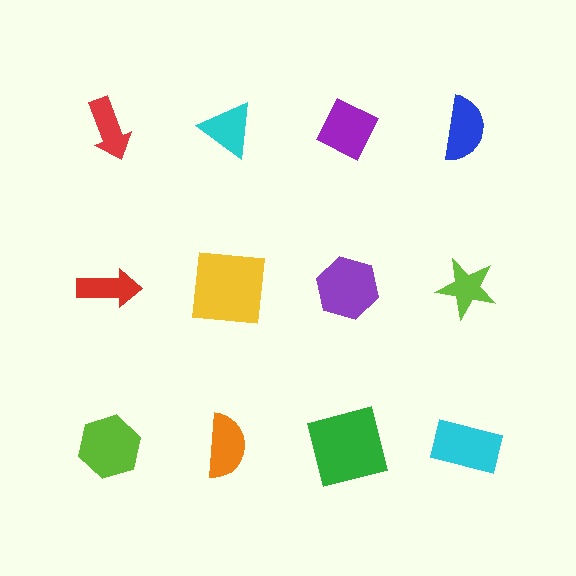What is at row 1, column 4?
A blue semicircle.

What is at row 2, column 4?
A lime star.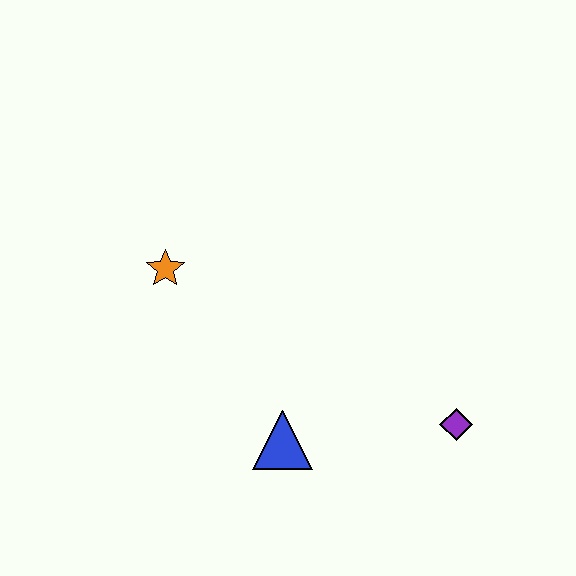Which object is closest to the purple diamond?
The blue triangle is closest to the purple diamond.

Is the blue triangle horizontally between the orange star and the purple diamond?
Yes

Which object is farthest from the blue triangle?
The orange star is farthest from the blue triangle.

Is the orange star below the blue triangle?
No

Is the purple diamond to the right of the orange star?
Yes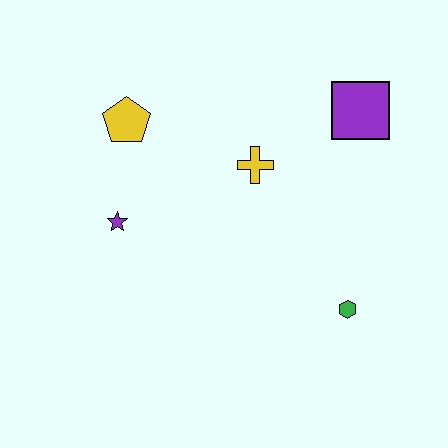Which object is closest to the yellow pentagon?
The purple star is closest to the yellow pentagon.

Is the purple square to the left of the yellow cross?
No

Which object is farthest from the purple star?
The purple square is farthest from the purple star.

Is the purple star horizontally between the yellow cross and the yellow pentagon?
No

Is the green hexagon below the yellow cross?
Yes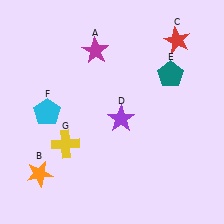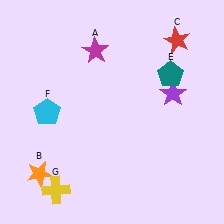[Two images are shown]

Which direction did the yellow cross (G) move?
The yellow cross (G) moved down.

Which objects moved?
The objects that moved are: the purple star (D), the yellow cross (G).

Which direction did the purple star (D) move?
The purple star (D) moved right.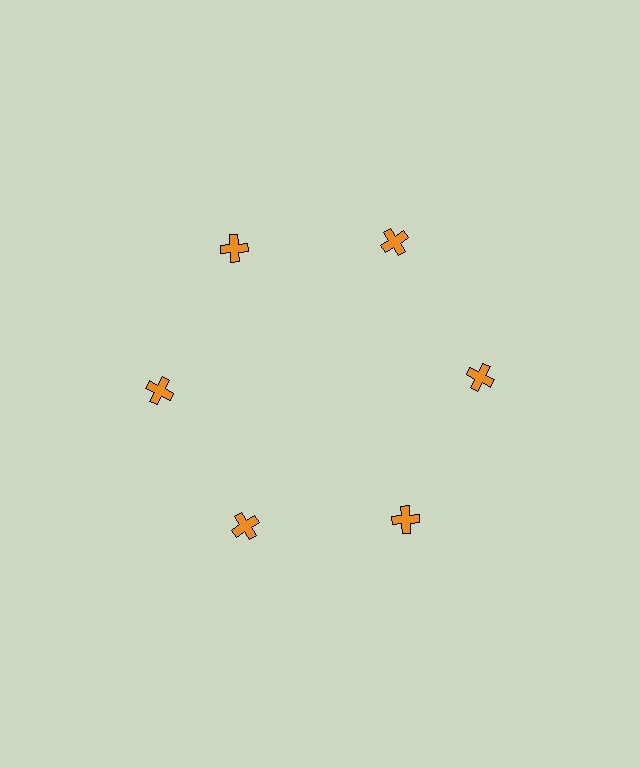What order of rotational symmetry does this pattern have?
This pattern has 6-fold rotational symmetry.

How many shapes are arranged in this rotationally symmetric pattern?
There are 6 shapes, arranged in 6 groups of 1.